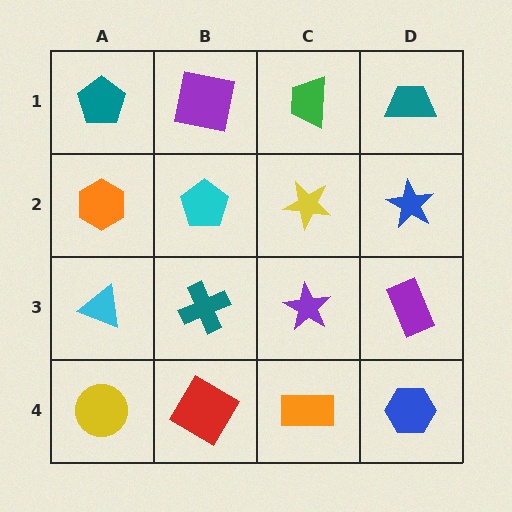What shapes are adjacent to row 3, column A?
An orange hexagon (row 2, column A), a yellow circle (row 4, column A), a teal cross (row 3, column B).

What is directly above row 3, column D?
A blue star.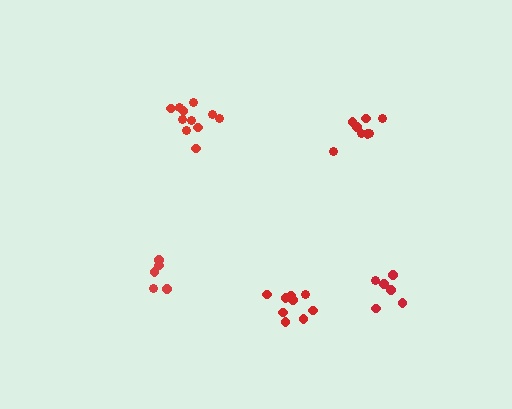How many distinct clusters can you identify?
There are 5 distinct clusters.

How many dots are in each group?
Group 1: 11 dots, Group 2: 8 dots, Group 3: 9 dots, Group 4: 6 dots, Group 5: 5 dots (39 total).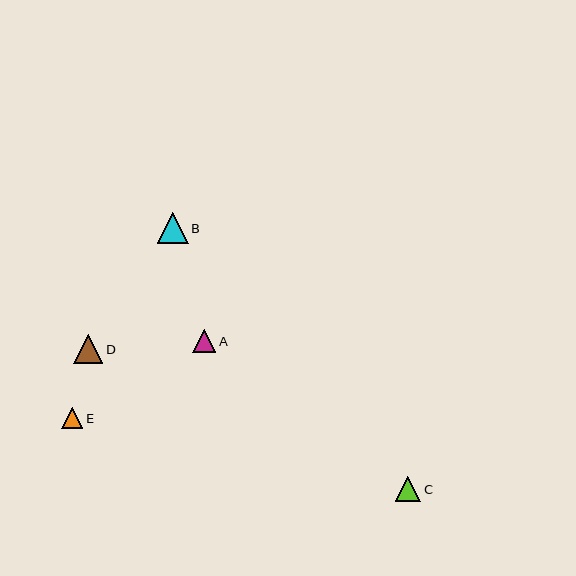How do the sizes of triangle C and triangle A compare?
Triangle C and triangle A are approximately the same size.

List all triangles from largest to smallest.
From largest to smallest: B, D, C, A, E.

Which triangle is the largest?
Triangle B is the largest with a size of approximately 31 pixels.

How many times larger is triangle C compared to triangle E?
Triangle C is approximately 1.2 times the size of triangle E.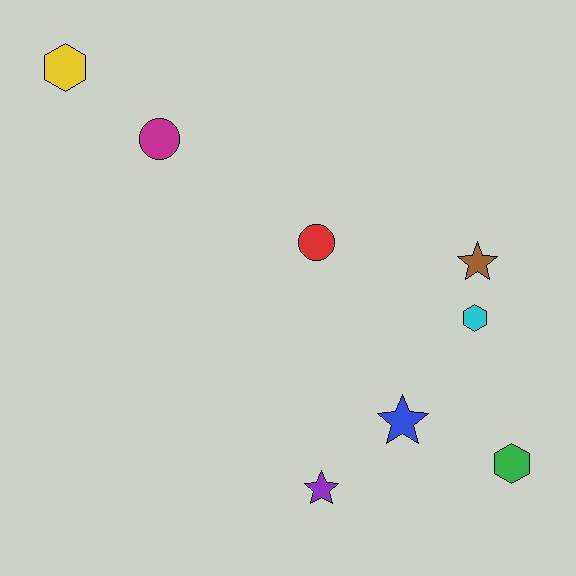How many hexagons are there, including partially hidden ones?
There are 3 hexagons.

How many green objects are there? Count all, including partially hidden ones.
There is 1 green object.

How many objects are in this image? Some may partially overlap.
There are 8 objects.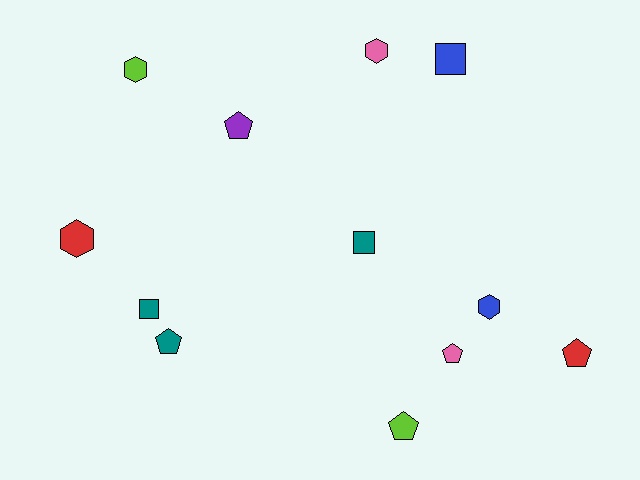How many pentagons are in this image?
There are 5 pentagons.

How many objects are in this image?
There are 12 objects.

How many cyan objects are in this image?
There are no cyan objects.